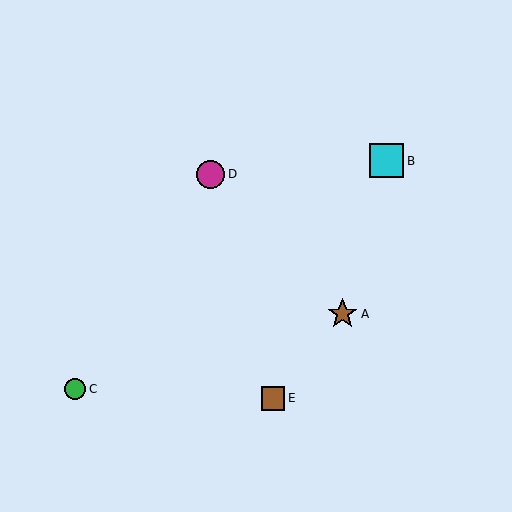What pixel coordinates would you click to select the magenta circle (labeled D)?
Click at (211, 174) to select the magenta circle D.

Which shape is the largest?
The cyan square (labeled B) is the largest.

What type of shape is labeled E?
Shape E is a brown square.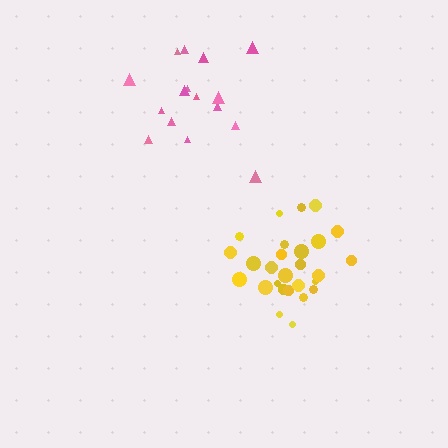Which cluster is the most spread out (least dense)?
Pink.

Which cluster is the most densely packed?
Yellow.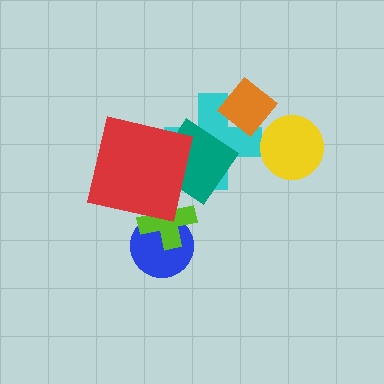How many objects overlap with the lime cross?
2 objects overlap with the lime cross.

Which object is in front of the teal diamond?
The red square is in front of the teal diamond.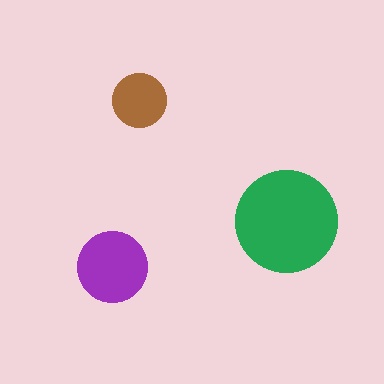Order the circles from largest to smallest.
the green one, the purple one, the brown one.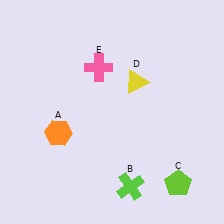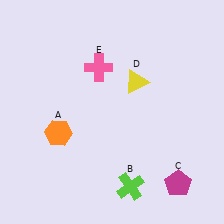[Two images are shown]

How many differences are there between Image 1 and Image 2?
There is 1 difference between the two images.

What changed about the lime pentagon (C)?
In Image 1, C is lime. In Image 2, it changed to magenta.